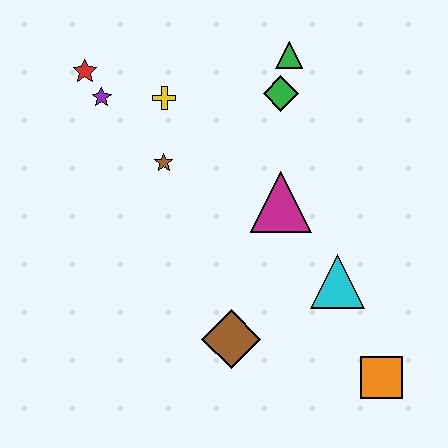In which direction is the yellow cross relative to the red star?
The yellow cross is to the right of the red star.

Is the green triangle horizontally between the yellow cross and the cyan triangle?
Yes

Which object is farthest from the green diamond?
The orange square is farthest from the green diamond.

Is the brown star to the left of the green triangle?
Yes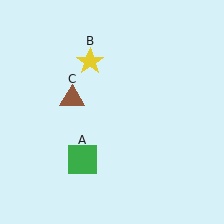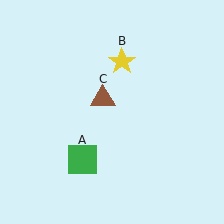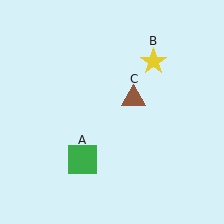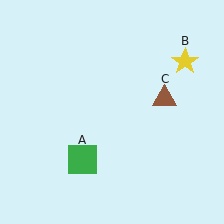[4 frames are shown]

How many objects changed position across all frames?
2 objects changed position: yellow star (object B), brown triangle (object C).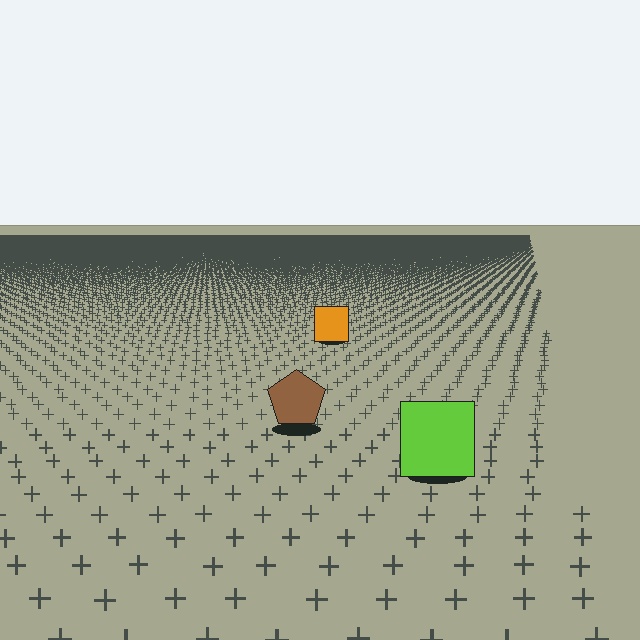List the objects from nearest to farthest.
From nearest to farthest: the lime square, the brown pentagon, the orange square.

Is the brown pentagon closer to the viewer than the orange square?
Yes. The brown pentagon is closer — you can tell from the texture gradient: the ground texture is coarser near it.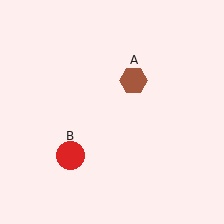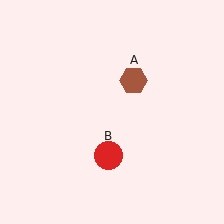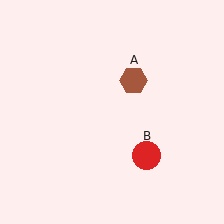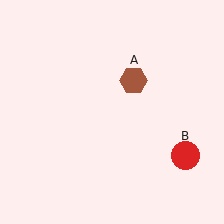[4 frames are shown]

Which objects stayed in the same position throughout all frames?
Brown hexagon (object A) remained stationary.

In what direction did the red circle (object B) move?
The red circle (object B) moved right.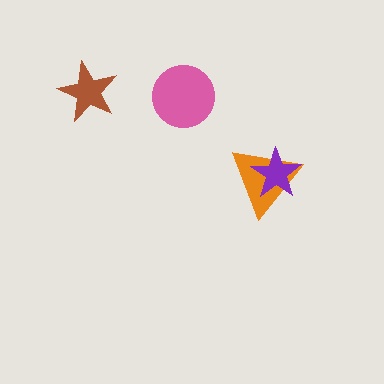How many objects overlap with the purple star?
1 object overlaps with the purple star.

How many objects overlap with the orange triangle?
1 object overlaps with the orange triangle.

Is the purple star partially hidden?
No, no other shape covers it.